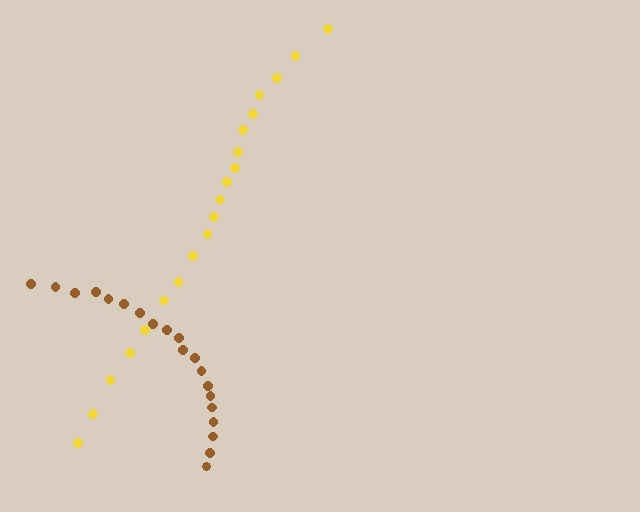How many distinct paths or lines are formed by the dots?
There are 2 distinct paths.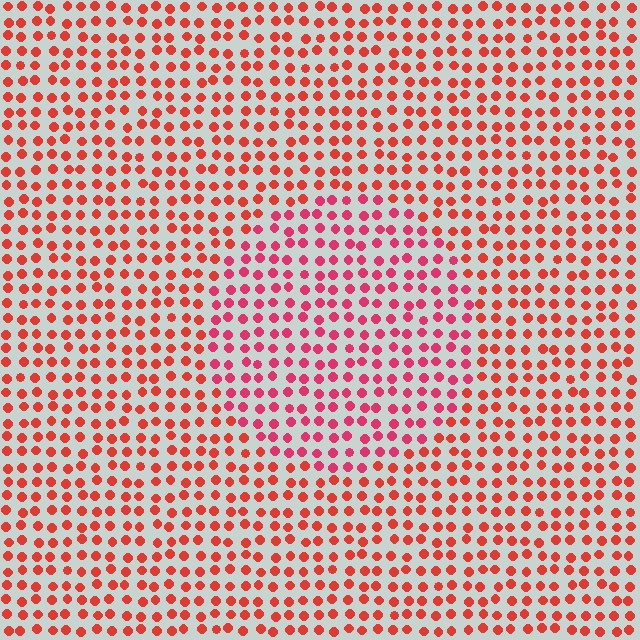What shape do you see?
I see a circle.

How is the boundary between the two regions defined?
The boundary is defined purely by a slight shift in hue (about 24 degrees). Spacing, size, and orientation are identical on both sides.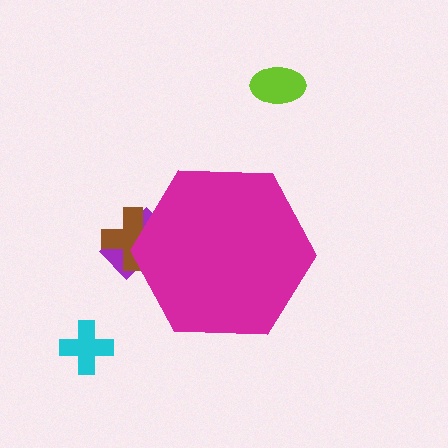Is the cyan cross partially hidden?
No, the cyan cross is fully visible.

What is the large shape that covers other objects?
A magenta hexagon.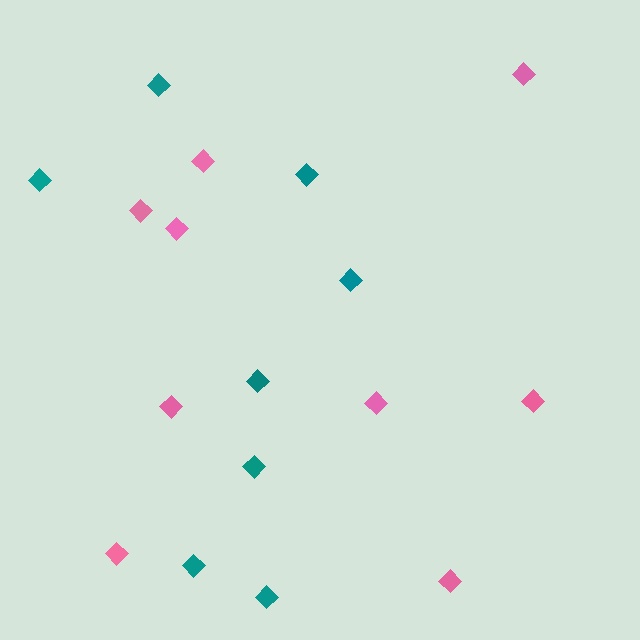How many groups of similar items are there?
There are 2 groups: one group of pink diamonds (9) and one group of teal diamonds (8).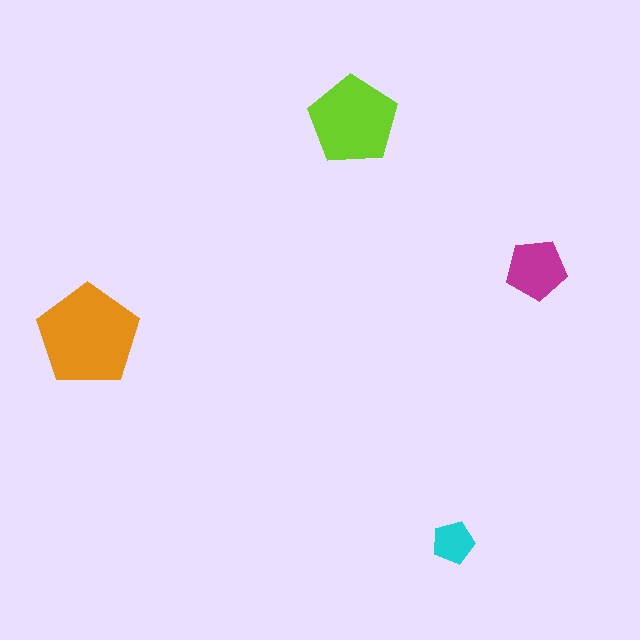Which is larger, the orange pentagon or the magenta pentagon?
The orange one.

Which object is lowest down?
The cyan pentagon is bottommost.